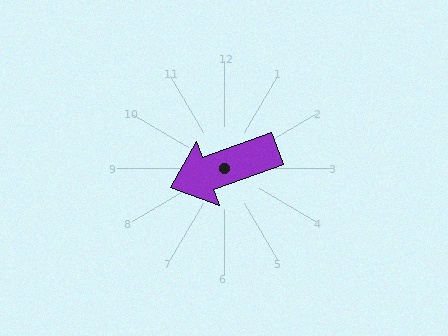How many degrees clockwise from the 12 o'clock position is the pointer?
Approximately 250 degrees.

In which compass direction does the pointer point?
West.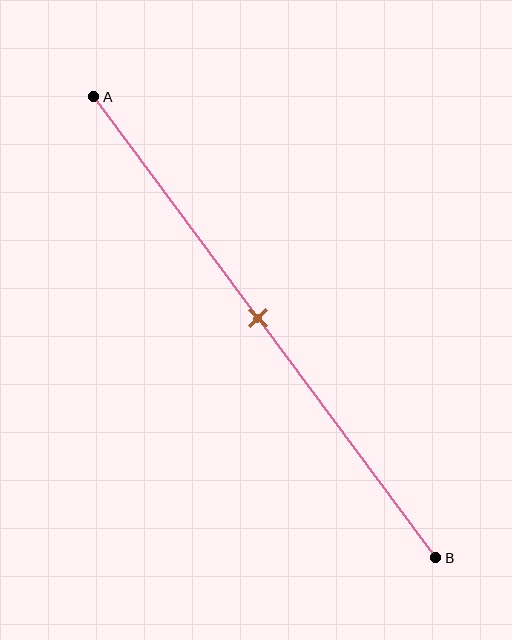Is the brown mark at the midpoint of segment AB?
Yes, the mark is approximately at the midpoint.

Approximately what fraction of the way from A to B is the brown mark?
The brown mark is approximately 50% of the way from A to B.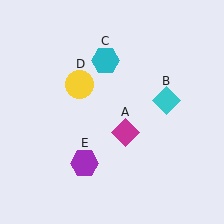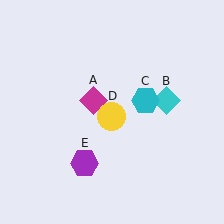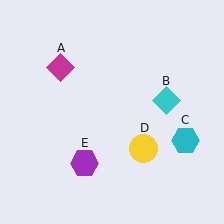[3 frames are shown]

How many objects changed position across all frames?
3 objects changed position: magenta diamond (object A), cyan hexagon (object C), yellow circle (object D).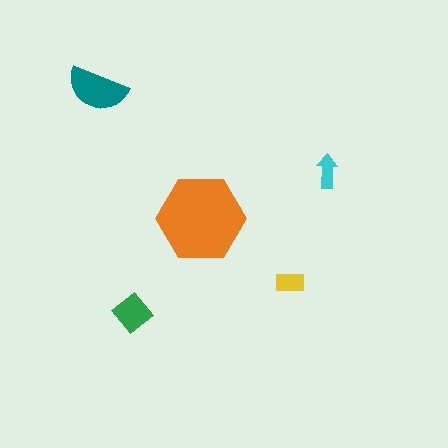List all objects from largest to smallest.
The orange hexagon, the teal semicircle, the green diamond, the yellow rectangle, the cyan arrow.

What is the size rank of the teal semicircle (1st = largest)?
2nd.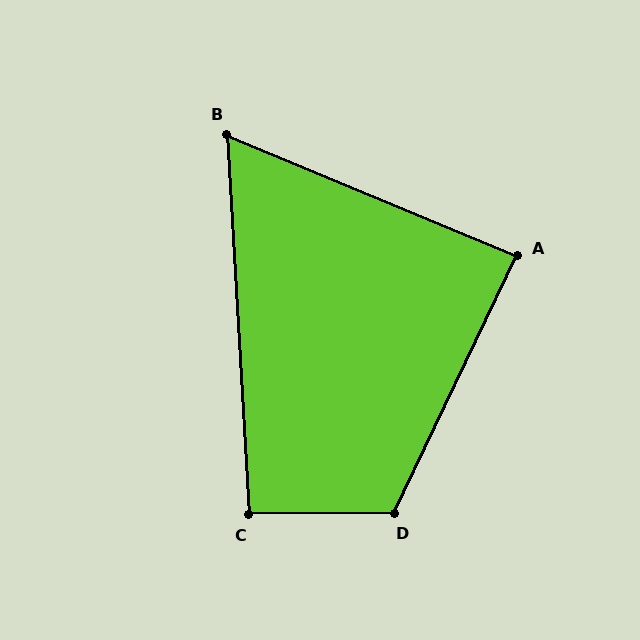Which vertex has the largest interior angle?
D, at approximately 116 degrees.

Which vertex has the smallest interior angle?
B, at approximately 64 degrees.